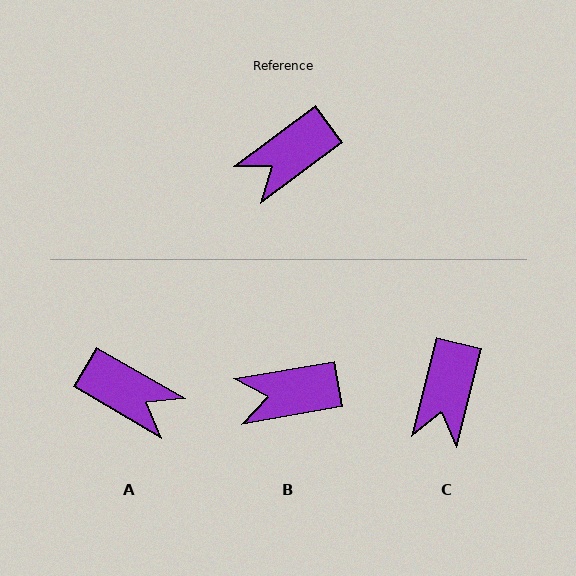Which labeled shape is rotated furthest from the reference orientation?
A, about 113 degrees away.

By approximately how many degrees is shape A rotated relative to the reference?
Approximately 113 degrees counter-clockwise.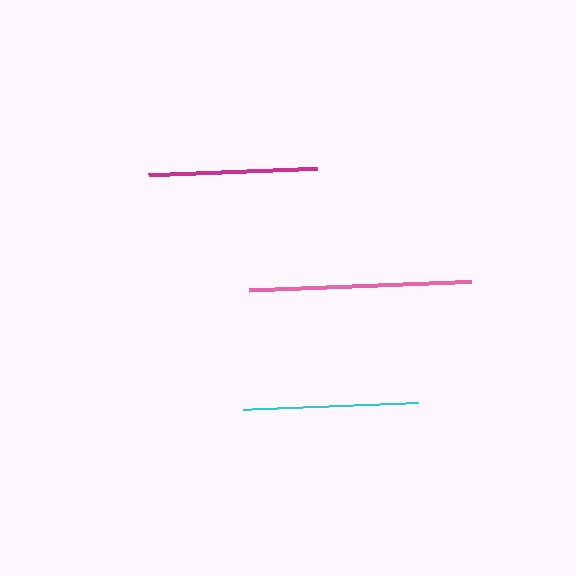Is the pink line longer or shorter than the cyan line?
The pink line is longer than the cyan line.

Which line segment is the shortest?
The magenta line is the shortest at approximately 169 pixels.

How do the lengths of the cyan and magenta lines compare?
The cyan and magenta lines are approximately the same length.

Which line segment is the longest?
The pink line is the longest at approximately 222 pixels.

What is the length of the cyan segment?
The cyan segment is approximately 175 pixels long.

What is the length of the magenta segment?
The magenta segment is approximately 169 pixels long.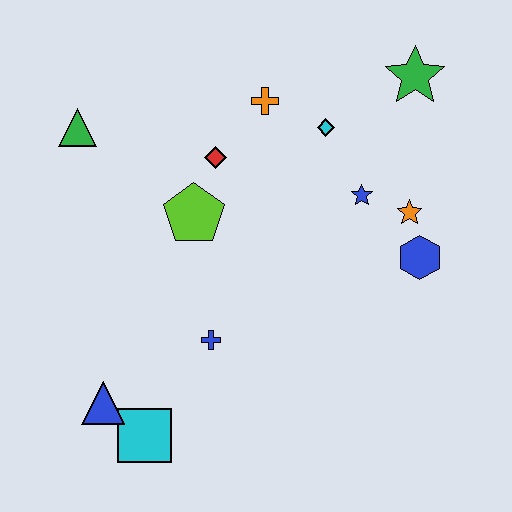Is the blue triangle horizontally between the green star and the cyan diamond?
No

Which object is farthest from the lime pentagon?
The green star is farthest from the lime pentagon.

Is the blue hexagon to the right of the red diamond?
Yes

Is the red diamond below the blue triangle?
No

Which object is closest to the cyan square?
The blue triangle is closest to the cyan square.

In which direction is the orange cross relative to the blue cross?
The orange cross is above the blue cross.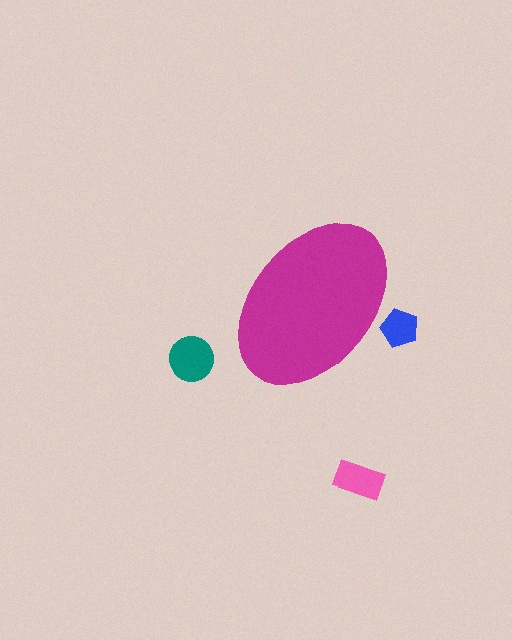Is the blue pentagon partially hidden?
Yes, the blue pentagon is partially hidden behind the magenta ellipse.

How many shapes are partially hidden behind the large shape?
1 shape is partially hidden.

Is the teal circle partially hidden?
No, the teal circle is fully visible.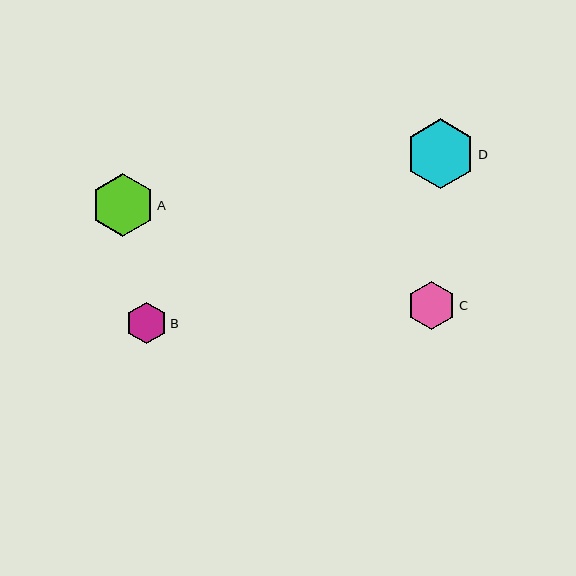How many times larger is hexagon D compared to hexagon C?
Hexagon D is approximately 1.4 times the size of hexagon C.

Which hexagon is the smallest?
Hexagon B is the smallest with a size of approximately 41 pixels.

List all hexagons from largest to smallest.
From largest to smallest: D, A, C, B.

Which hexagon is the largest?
Hexagon D is the largest with a size of approximately 69 pixels.